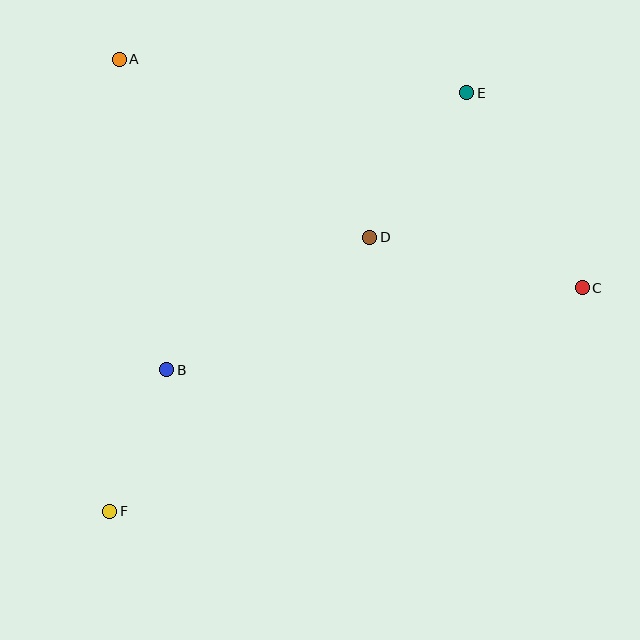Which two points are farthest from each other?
Points E and F are farthest from each other.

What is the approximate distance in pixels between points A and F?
The distance between A and F is approximately 452 pixels.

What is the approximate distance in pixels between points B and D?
The distance between B and D is approximately 242 pixels.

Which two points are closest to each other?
Points B and F are closest to each other.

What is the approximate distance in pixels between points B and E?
The distance between B and E is approximately 408 pixels.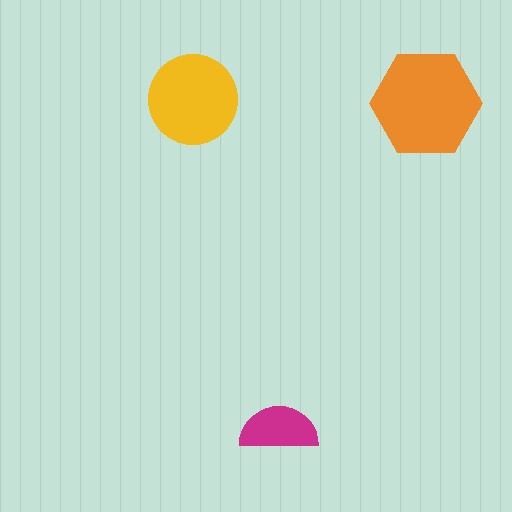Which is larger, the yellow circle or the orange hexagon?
The orange hexagon.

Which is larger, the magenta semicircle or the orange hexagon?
The orange hexagon.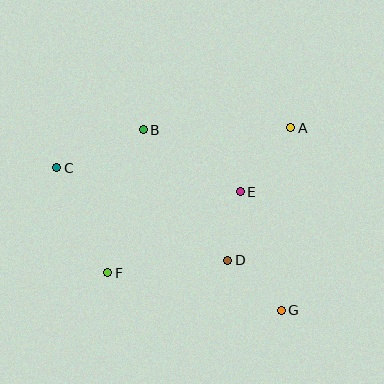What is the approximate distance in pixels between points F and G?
The distance between F and G is approximately 177 pixels.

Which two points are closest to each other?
Points D and E are closest to each other.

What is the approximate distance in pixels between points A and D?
The distance between A and D is approximately 146 pixels.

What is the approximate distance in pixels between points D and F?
The distance between D and F is approximately 121 pixels.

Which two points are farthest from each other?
Points C and G are farthest from each other.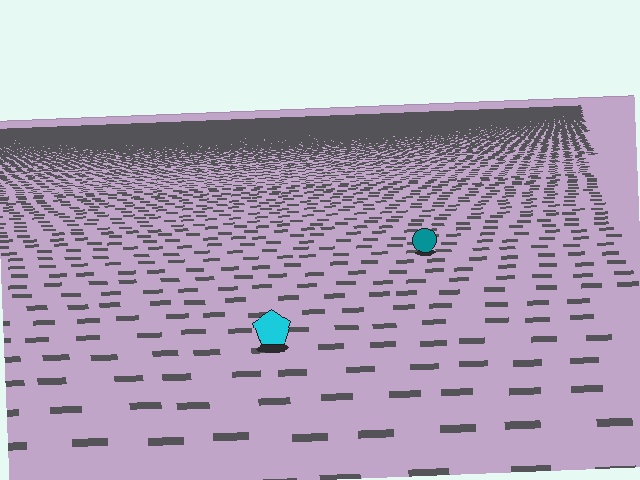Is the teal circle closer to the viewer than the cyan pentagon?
No. The cyan pentagon is closer — you can tell from the texture gradient: the ground texture is coarser near it.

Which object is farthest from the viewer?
The teal circle is farthest from the viewer. It appears smaller and the ground texture around it is denser.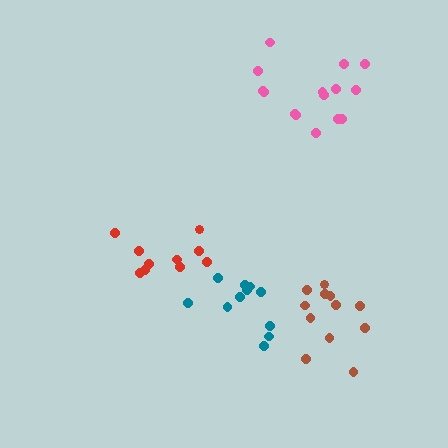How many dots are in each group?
Group 1: 11 dots, Group 2: 12 dots, Group 3: 15 dots, Group 4: 10 dots (48 total).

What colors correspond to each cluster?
The clusters are colored: teal, brown, pink, red.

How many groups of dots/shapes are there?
There are 4 groups.